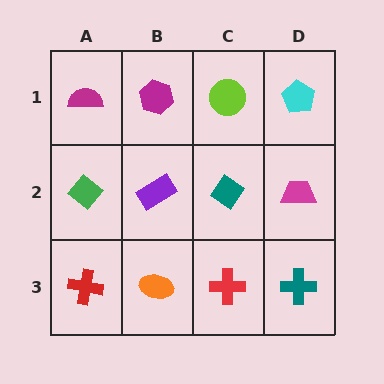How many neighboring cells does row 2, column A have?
3.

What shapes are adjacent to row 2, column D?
A cyan pentagon (row 1, column D), a teal cross (row 3, column D), a teal diamond (row 2, column C).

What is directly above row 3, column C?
A teal diamond.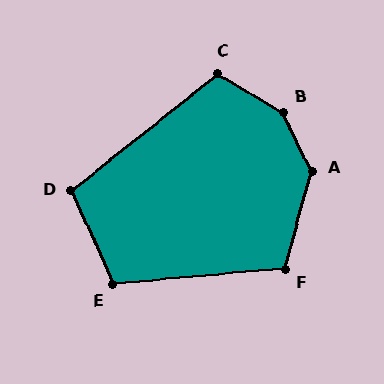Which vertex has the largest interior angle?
B, at approximately 146 degrees.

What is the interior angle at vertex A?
Approximately 140 degrees (obtuse).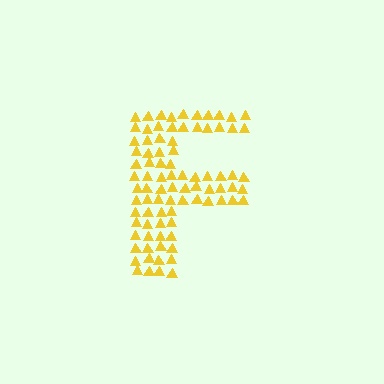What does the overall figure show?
The overall figure shows the letter F.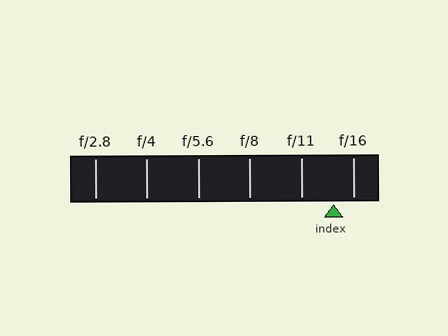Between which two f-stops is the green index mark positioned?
The index mark is between f/11 and f/16.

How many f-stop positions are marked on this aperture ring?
There are 6 f-stop positions marked.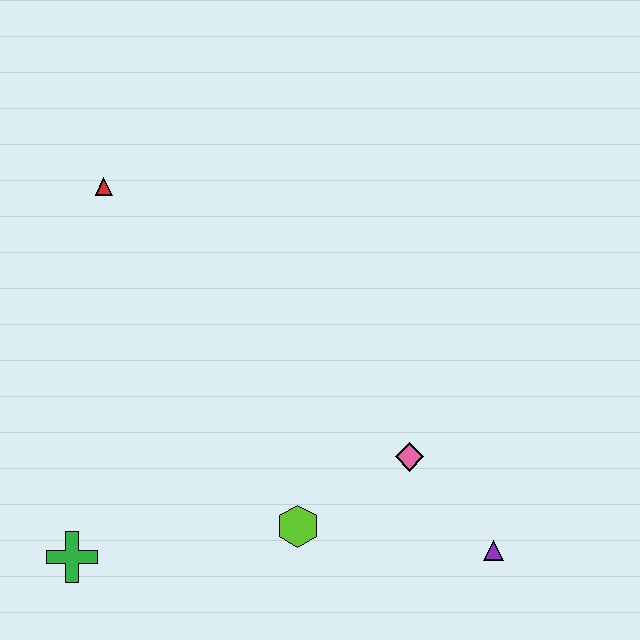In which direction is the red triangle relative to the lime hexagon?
The red triangle is above the lime hexagon.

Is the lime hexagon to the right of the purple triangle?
No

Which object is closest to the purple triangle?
The pink diamond is closest to the purple triangle.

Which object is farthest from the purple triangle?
The red triangle is farthest from the purple triangle.